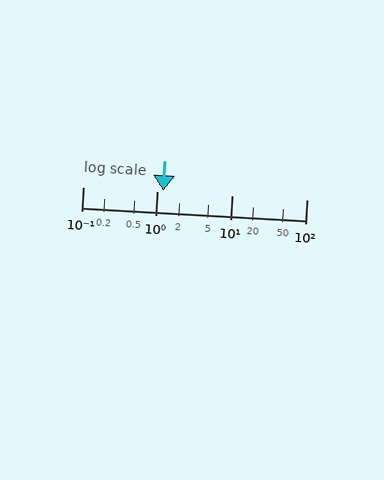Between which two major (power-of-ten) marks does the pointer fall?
The pointer is between 1 and 10.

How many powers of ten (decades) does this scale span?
The scale spans 3 decades, from 0.1 to 100.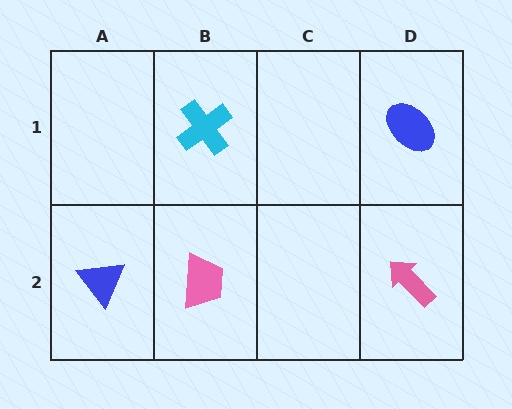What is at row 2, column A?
A blue triangle.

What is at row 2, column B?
A pink trapezoid.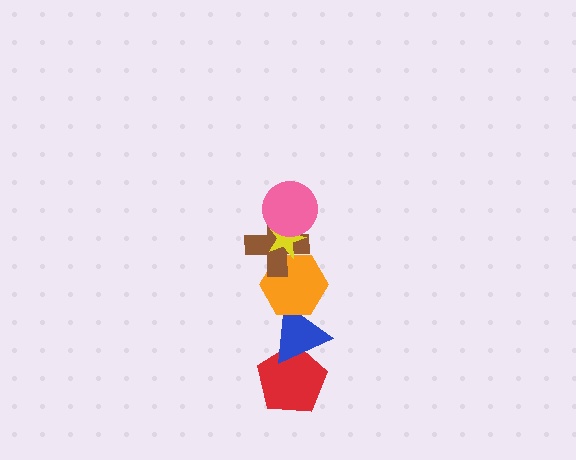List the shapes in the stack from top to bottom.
From top to bottom: the pink circle, the yellow star, the brown cross, the orange hexagon, the blue triangle, the red pentagon.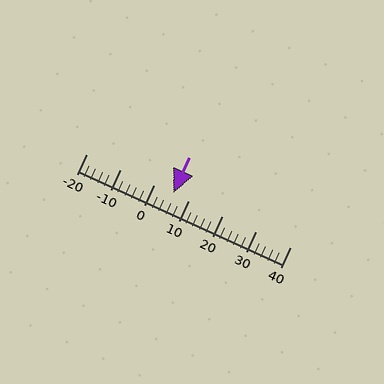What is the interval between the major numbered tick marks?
The major tick marks are spaced 10 units apart.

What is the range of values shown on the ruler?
The ruler shows values from -20 to 40.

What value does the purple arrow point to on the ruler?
The purple arrow points to approximately 6.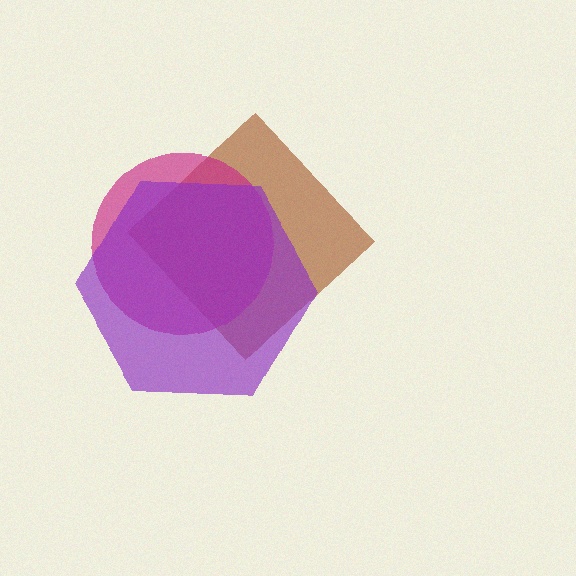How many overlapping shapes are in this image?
There are 3 overlapping shapes in the image.